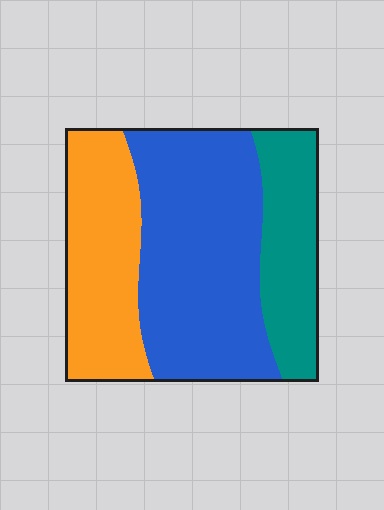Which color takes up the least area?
Teal, at roughly 20%.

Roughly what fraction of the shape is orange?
Orange covers around 30% of the shape.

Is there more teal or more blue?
Blue.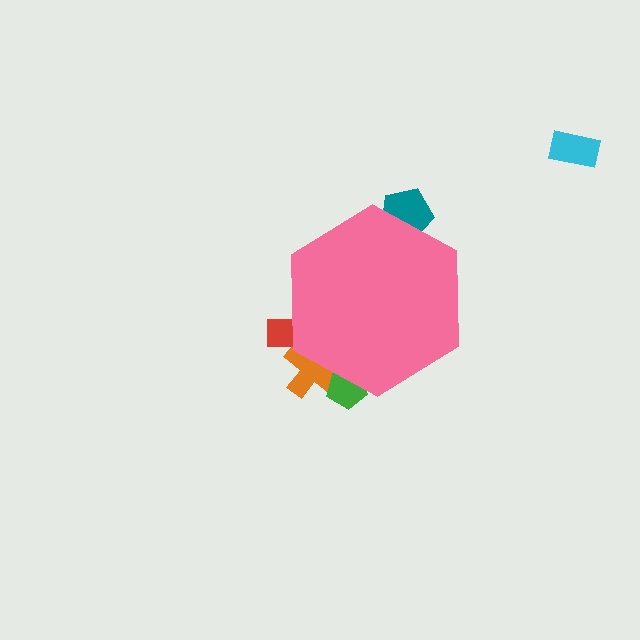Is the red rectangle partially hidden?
Yes, the red rectangle is partially hidden behind the pink hexagon.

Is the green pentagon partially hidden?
Yes, the green pentagon is partially hidden behind the pink hexagon.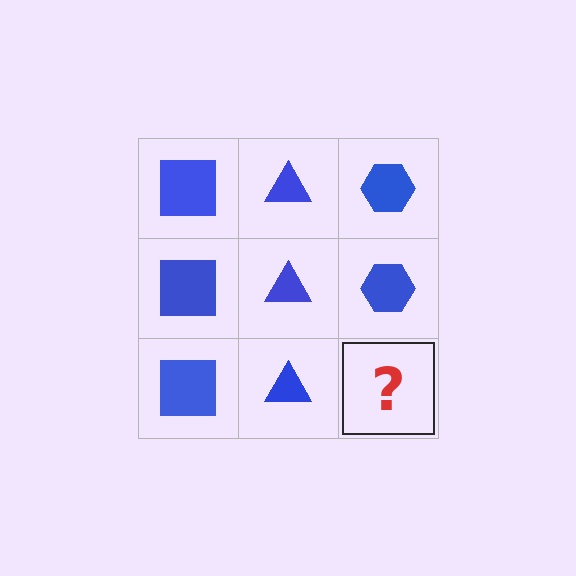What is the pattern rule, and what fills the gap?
The rule is that each column has a consistent shape. The gap should be filled with a blue hexagon.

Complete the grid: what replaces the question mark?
The question mark should be replaced with a blue hexagon.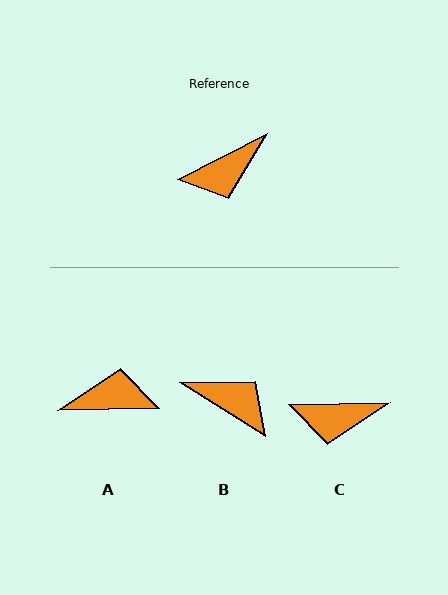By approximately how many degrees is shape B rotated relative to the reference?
Approximately 121 degrees counter-clockwise.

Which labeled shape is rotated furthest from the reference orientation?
A, about 154 degrees away.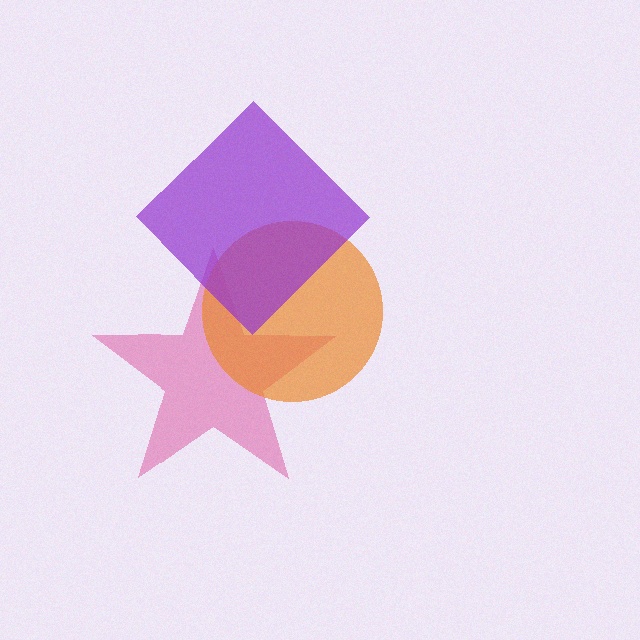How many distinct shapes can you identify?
There are 3 distinct shapes: a magenta star, an orange circle, a purple diamond.